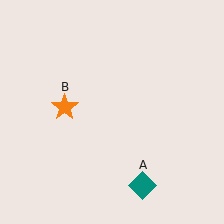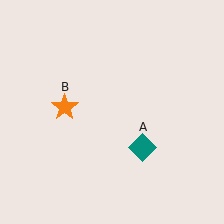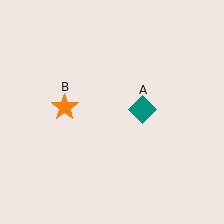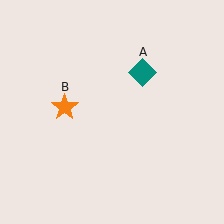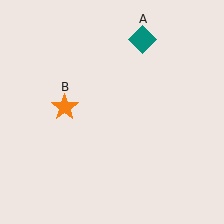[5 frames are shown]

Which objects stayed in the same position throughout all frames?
Orange star (object B) remained stationary.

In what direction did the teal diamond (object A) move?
The teal diamond (object A) moved up.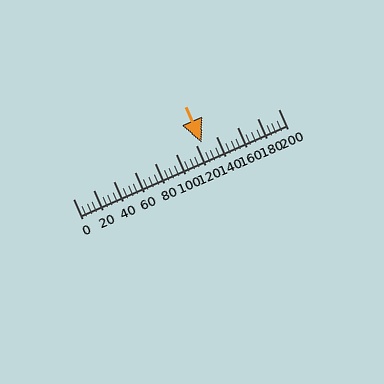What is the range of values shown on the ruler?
The ruler shows values from 0 to 200.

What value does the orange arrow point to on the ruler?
The orange arrow points to approximately 125.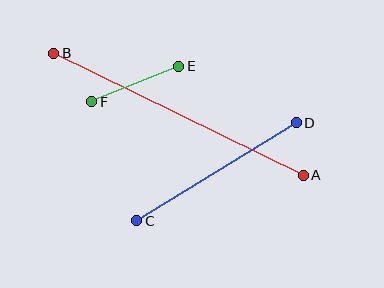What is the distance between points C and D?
The distance is approximately 187 pixels.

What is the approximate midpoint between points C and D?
The midpoint is at approximately (216, 172) pixels.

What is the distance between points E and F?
The distance is approximately 94 pixels.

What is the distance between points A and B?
The distance is approximately 278 pixels.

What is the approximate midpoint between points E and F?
The midpoint is at approximately (135, 84) pixels.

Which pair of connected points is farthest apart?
Points A and B are farthest apart.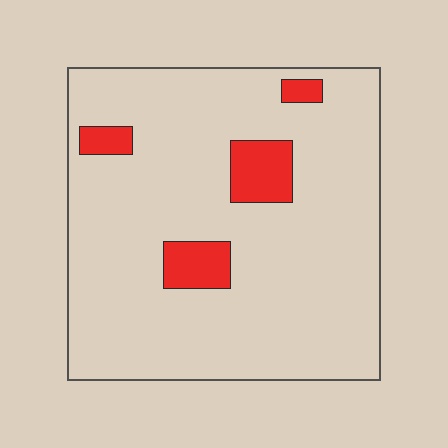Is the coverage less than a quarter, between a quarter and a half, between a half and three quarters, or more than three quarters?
Less than a quarter.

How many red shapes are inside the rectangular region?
4.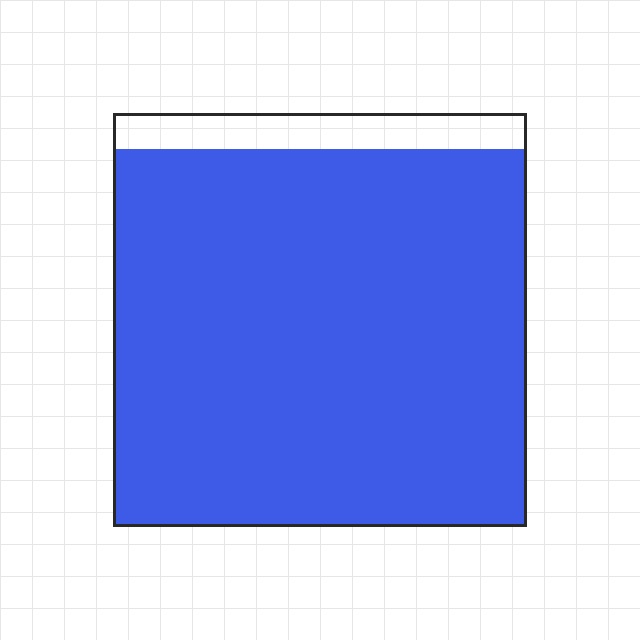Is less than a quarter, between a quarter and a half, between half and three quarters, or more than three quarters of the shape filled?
More than three quarters.